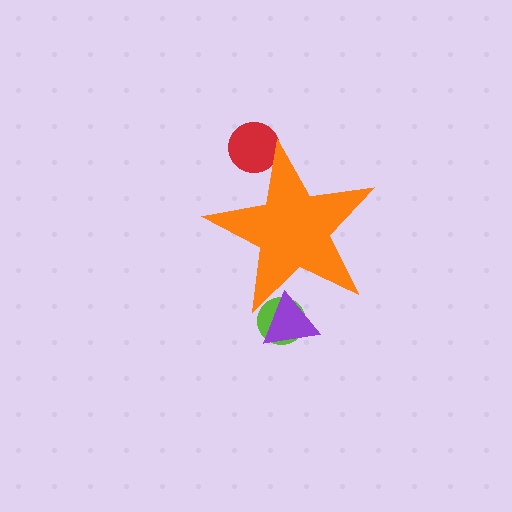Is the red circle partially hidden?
Yes, the red circle is partially hidden behind the orange star.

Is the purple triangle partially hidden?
Yes, the purple triangle is partially hidden behind the orange star.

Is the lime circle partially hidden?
Yes, the lime circle is partially hidden behind the orange star.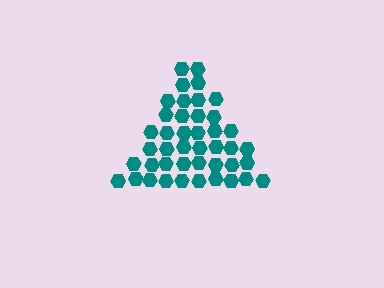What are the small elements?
The small elements are hexagons.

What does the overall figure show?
The overall figure shows a triangle.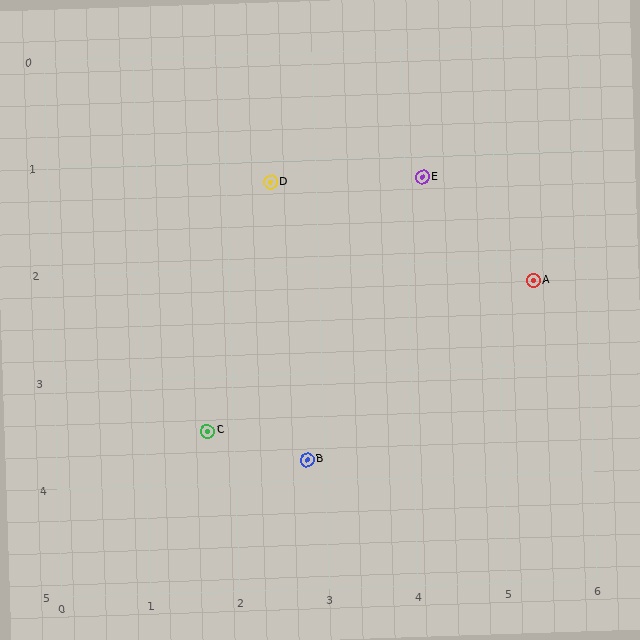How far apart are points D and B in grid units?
Points D and B are about 2.6 grid units apart.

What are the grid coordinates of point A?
Point A is at approximately (5.4, 2.2).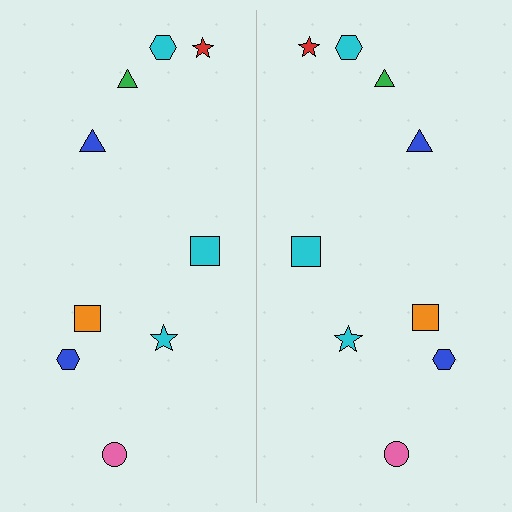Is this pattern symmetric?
Yes, this pattern has bilateral (reflection) symmetry.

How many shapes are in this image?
There are 18 shapes in this image.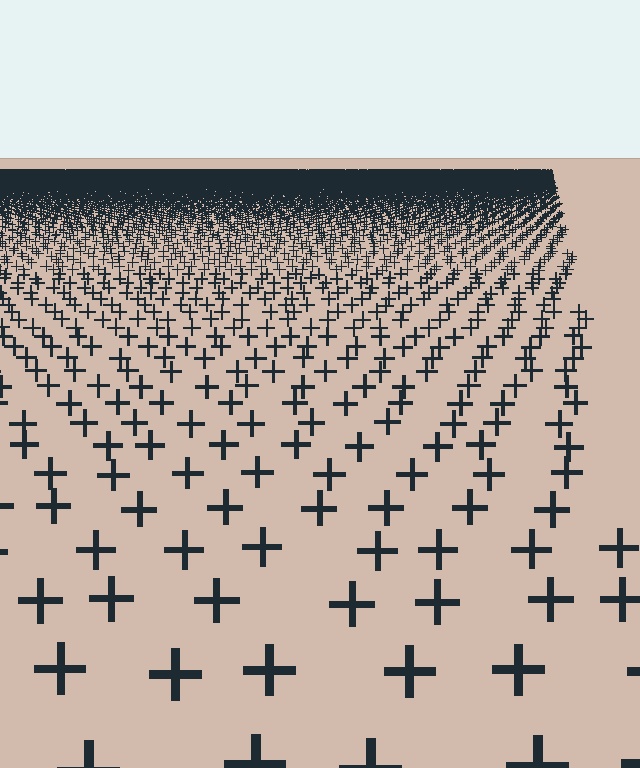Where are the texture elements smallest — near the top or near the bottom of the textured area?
Near the top.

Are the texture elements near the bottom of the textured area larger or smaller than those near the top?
Larger. Near the bottom, elements are closer to the viewer and appear at a bigger on-screen size.